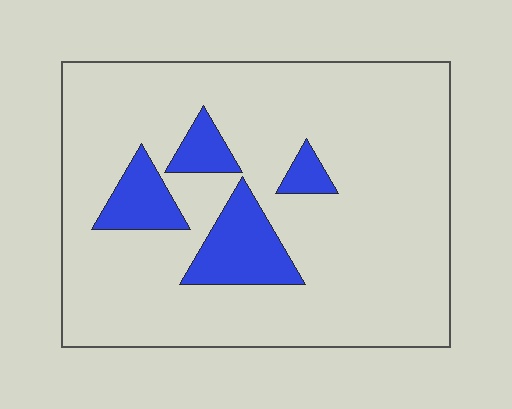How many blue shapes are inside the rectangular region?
4.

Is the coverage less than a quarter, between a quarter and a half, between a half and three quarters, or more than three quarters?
Less than a quarter.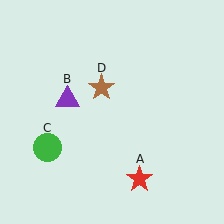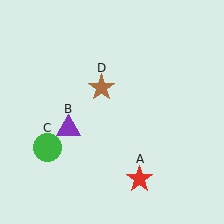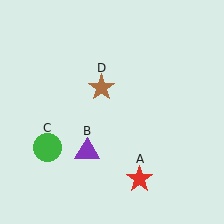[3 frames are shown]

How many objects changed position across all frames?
1 object changed position: purple triangle (object B).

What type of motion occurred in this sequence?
The purple triangle (object B) rotated counterclockwise around the center of the scene.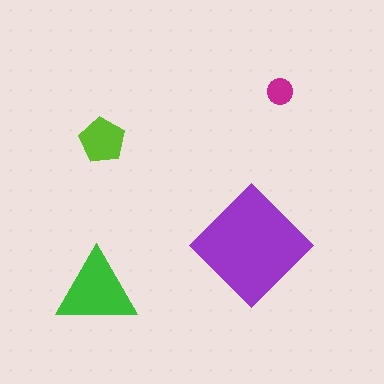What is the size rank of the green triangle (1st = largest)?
2nd.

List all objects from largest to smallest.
The purple diamond, the green triangle, the lime pentagon, the magenta circle.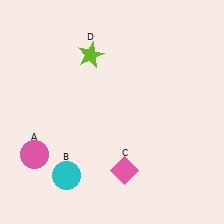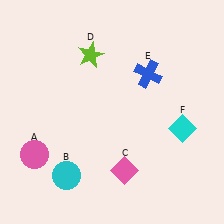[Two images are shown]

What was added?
A blue cross (E), a cyan diamond (F) were added in Image 2.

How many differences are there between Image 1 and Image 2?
There are 2 differences between the two images.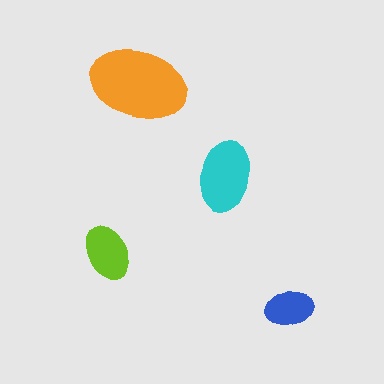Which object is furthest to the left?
The lime ellipse is leftmost.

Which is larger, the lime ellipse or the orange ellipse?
The orange one.